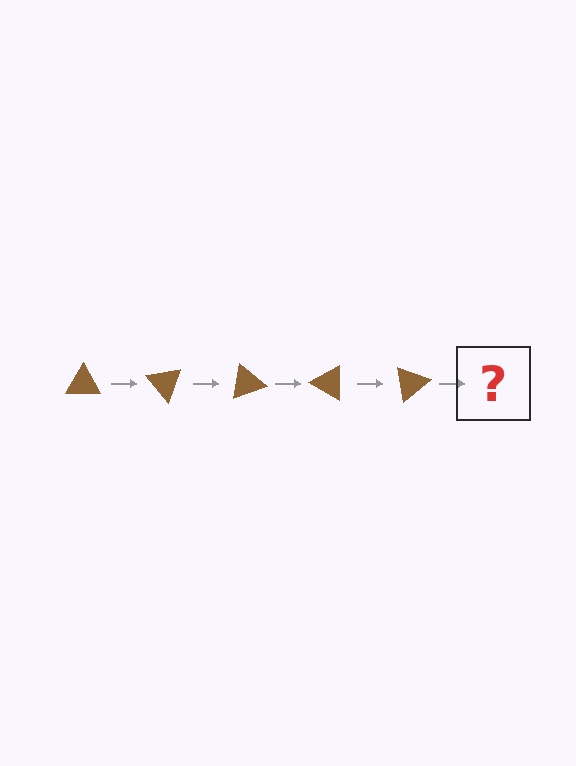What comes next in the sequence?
The next element should be a brown triangle rotated 250 degrees.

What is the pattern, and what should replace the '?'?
The pattern is that the triangle rotates 50 degrees each step. The '?' should be a brown triangle rotated 250 degrees.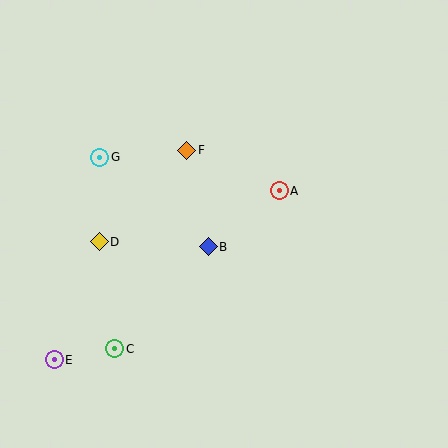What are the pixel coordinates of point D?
Point D is at (99, 242).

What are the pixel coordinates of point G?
Point G is at (100, 157).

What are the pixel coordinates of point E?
Point E is at (54, 360).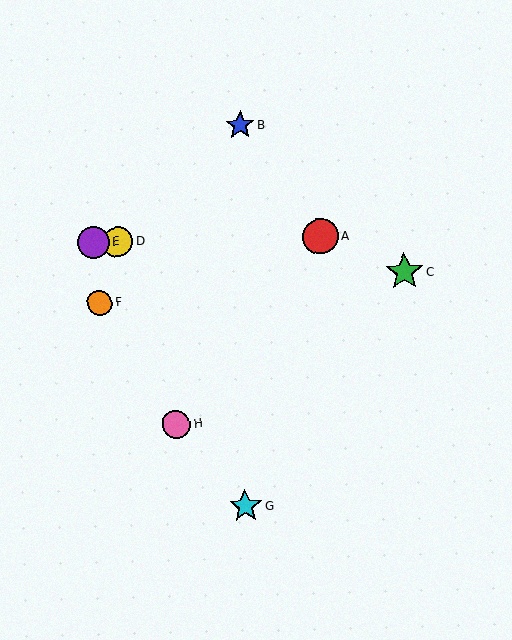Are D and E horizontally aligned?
Yes, both are at y≈242.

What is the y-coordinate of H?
Object H is at y≈424.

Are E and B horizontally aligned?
No, E is at y≈242 and B is at y≈125.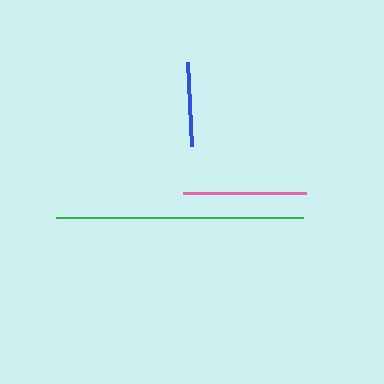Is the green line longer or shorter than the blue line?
The green line is longer than the blue line.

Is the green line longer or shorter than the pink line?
The green line is longer than the pink line.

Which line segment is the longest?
The green line is the longest at approximately 247 pixels.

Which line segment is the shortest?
The blue line is the shortest at approximately 84 pixels.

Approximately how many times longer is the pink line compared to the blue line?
The pink line is approximately 1.4 times the length of the blue line.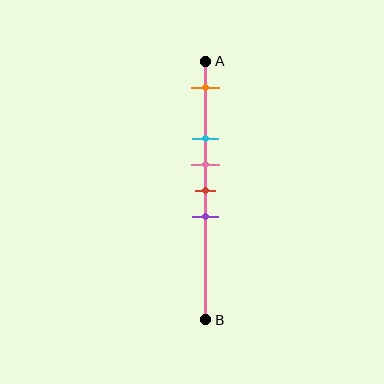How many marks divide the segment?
There are 5 marks dividing the segment.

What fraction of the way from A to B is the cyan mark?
The cyan mark is approximately 30% (0.3) of the way from A to B.